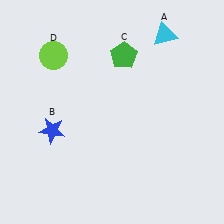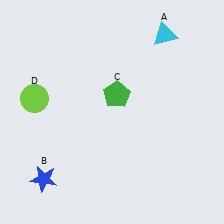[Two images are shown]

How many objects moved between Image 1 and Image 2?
3 objects moved between the two images.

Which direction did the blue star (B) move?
The blue star (B) moved down.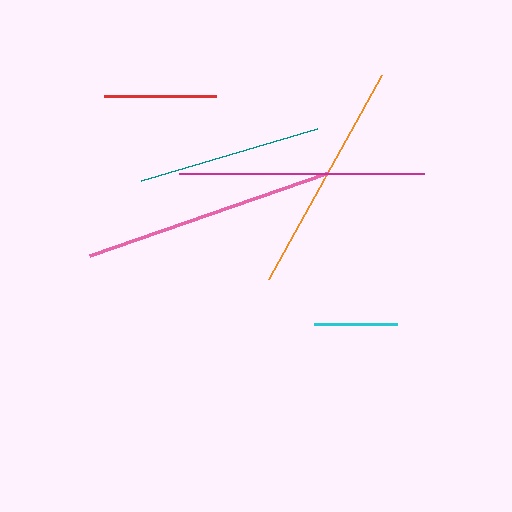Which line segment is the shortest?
The cyan line is the shortest at approximately 83 pixels.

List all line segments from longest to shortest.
From longest to shortest: pink, magenta, orange, teal, red, cyan.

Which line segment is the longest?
The pink line is the longest at approximately 253 pixels.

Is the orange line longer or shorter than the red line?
The orange line is longer than the red line.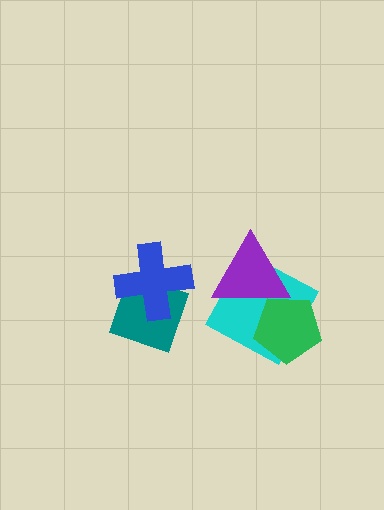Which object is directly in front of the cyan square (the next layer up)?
The purple triangle is directly in front of the cyan square.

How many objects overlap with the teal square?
1 object overlaps with the teal square.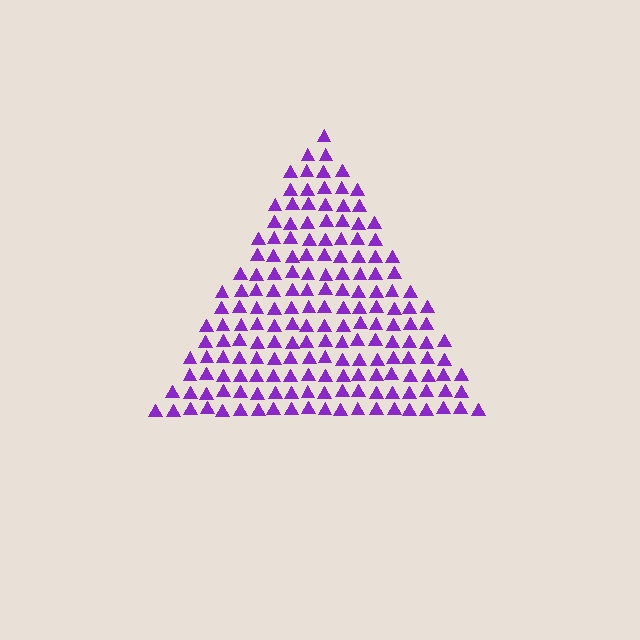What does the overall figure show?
The overall figure shows a triangle.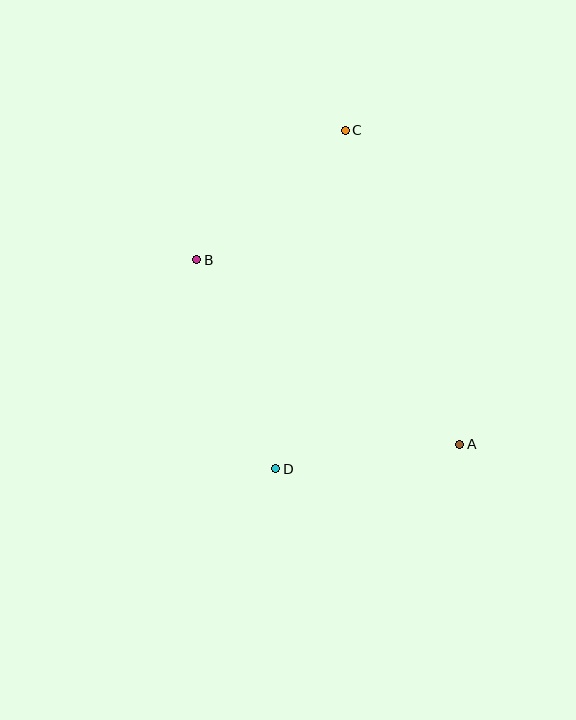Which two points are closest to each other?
Points A and D are closest to each other.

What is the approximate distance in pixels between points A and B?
The distance between A and B is approximately 321 pixels.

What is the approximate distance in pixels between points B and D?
The distance between B and D is approximately 223 pixels.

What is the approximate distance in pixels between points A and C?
The distance between A and C is approximately 334 pixels.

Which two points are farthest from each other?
Points C and D are farthest from each other.